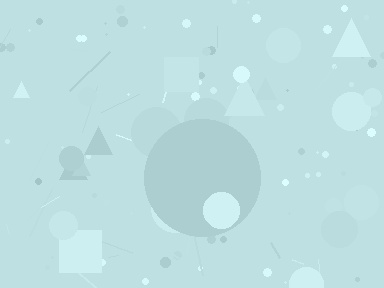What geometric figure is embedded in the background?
A circle is embedded in the background.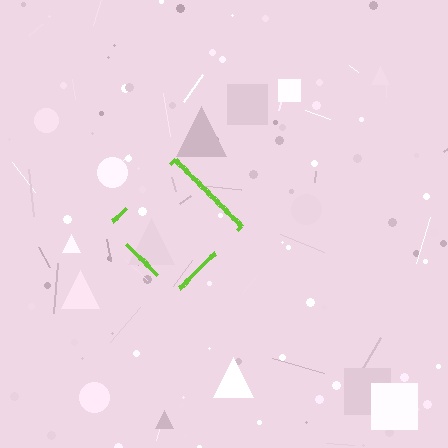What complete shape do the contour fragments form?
The contour fragments form a diamond.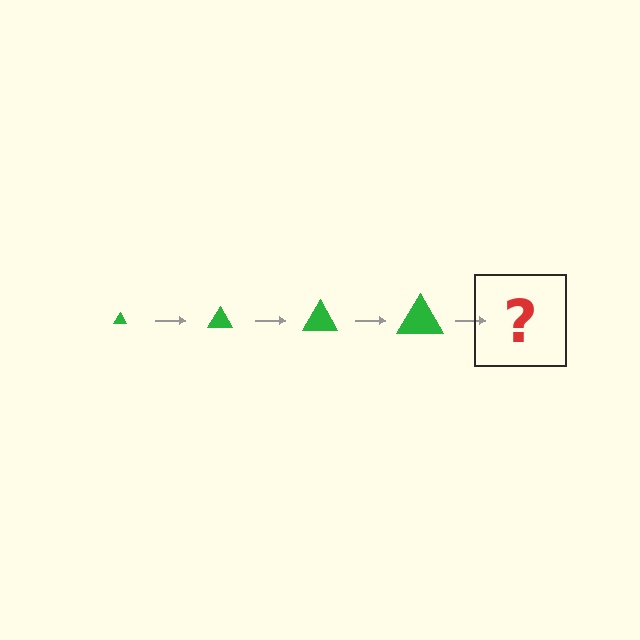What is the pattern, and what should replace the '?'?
The pattern is that the triangle gets progressively larger each step. The '?' should be a green triangle, larger than the previous one.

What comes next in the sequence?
The next element should be a green triangle, larger than the previous one.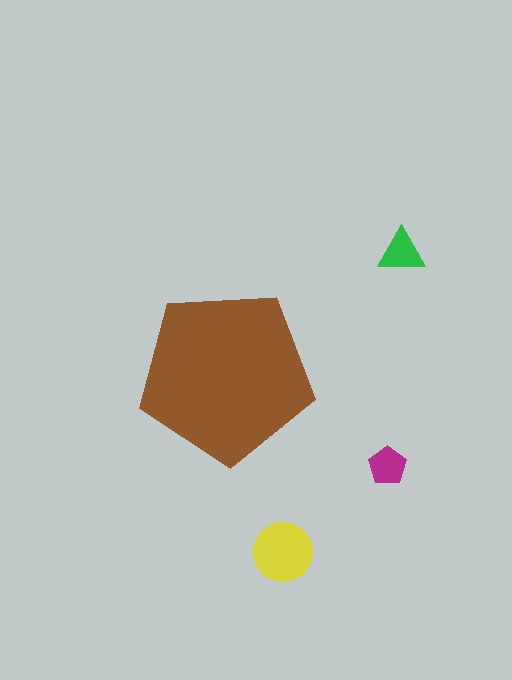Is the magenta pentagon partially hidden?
No, the magenta pentagon is fully visible.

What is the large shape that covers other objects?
A brown pentagon.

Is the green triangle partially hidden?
No, the green triangle is fully visible.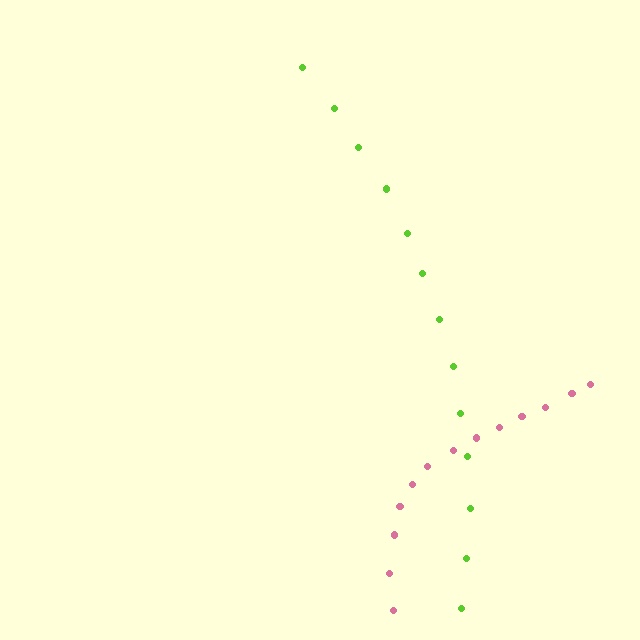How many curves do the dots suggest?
There are 2 distinct paths.